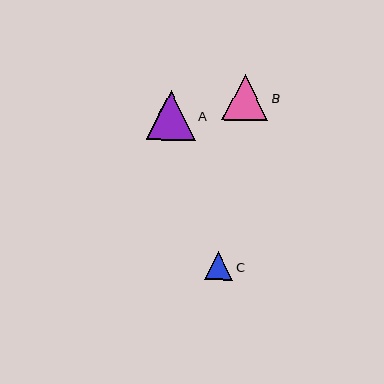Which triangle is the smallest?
Triangle C is the smallest with a size of approximately 28 pixels.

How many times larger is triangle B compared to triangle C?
Triangle B is approximately 1.6 times the size of triangle C.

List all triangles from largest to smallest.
From largest to smallest: A, B, C.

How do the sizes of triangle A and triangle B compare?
Triangle A and triangle B are approximately the same size.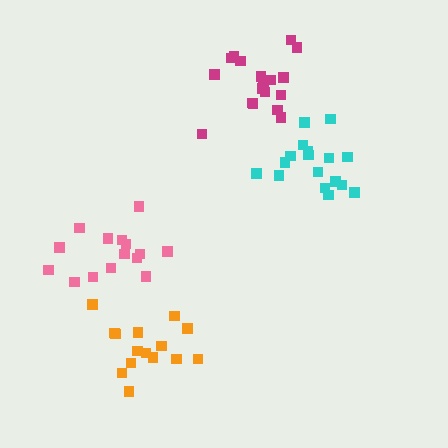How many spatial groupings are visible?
There are 4 spatial groupings.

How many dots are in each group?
Group 1: 15 dots, Group 2: 17 dots, Group 3: 15 dots, Group 4: 18 dots (65 total).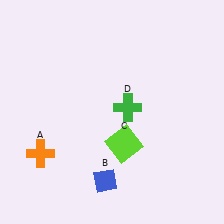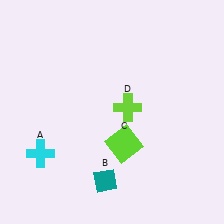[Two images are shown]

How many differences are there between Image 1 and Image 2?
There are 3 differences between the two images.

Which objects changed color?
A changed from orange to cyan. B changed from blue to teal. D changed from green to lime.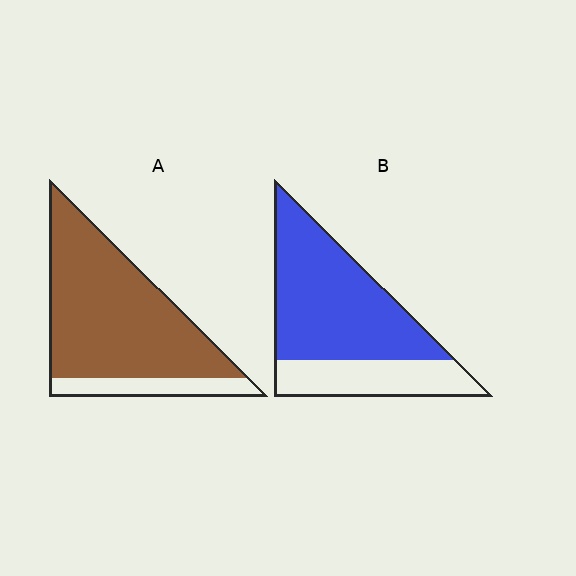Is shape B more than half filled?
Yes.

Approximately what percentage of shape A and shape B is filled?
A is approximately 85% and B is approximately 70%.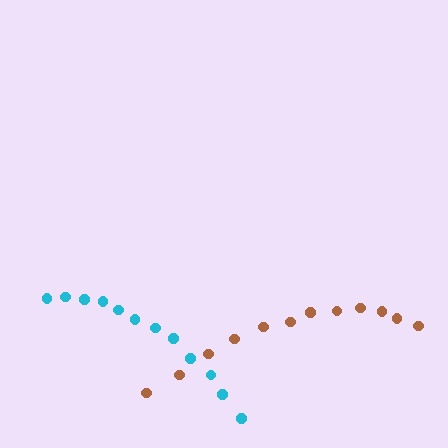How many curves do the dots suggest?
There are 2 distinct paths.